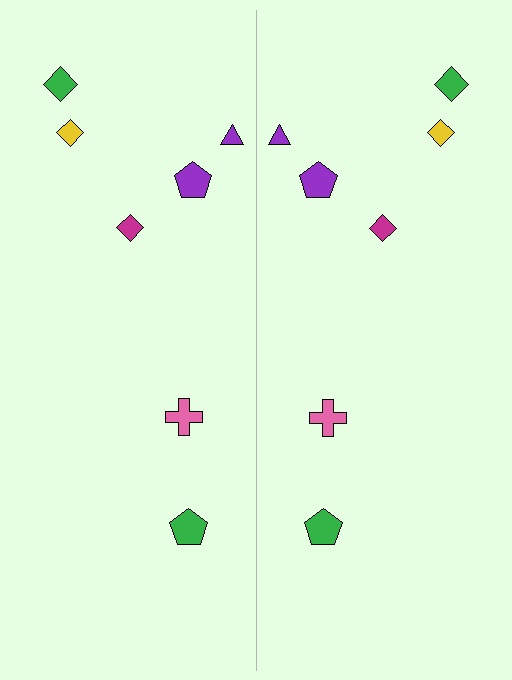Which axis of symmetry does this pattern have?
The pattern has a vertical axis of symmetry running through the center of the image.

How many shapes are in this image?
There are 14 shapes in this image.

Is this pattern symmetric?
Yes, this pattern has bilateral (reflection) symmetry.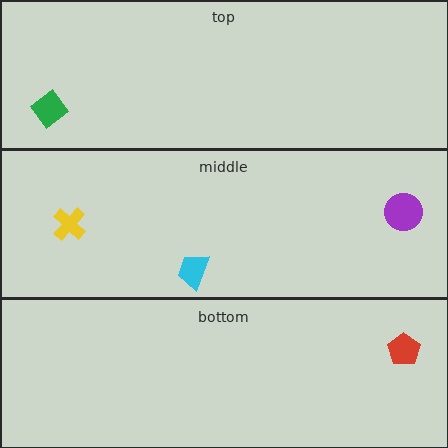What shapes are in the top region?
The green diamond.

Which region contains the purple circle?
The middle region.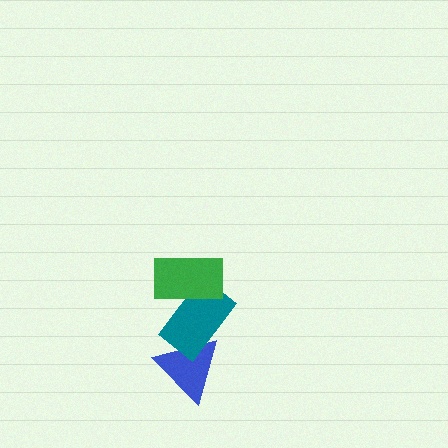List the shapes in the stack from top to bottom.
From top to bottom: the green rectangle, the teal rectangle, the blue triangle.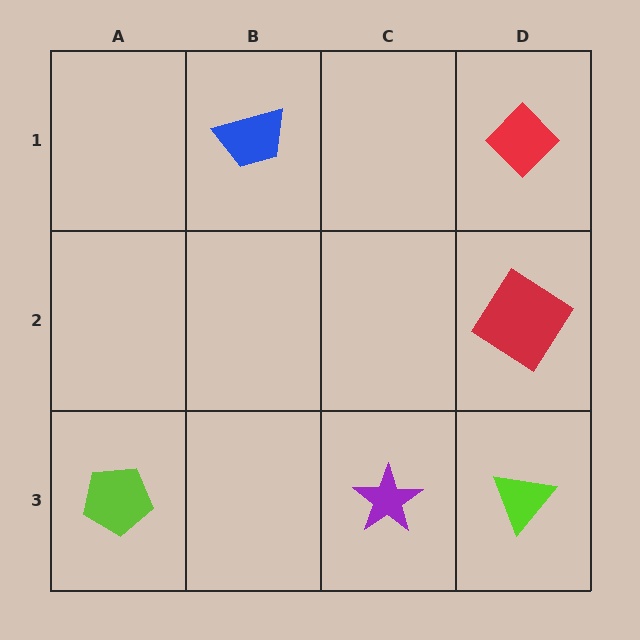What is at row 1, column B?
A blue trapezoid.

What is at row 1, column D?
A red diamond.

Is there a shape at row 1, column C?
No, that cell is empty.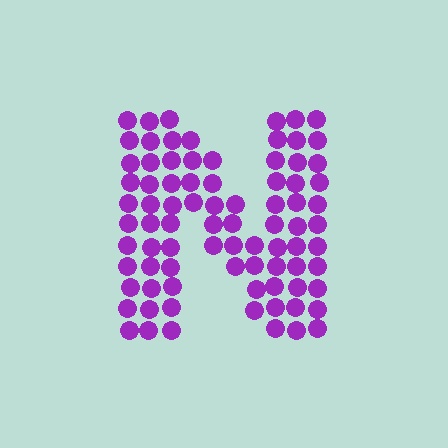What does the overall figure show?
The overall figure shows the letter N.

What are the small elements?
The small elements are circles.